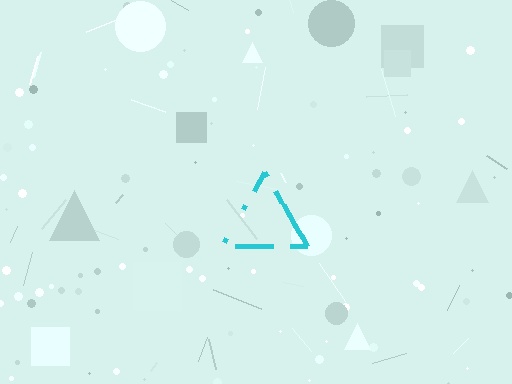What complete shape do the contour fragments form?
The contour fragments form a triangle.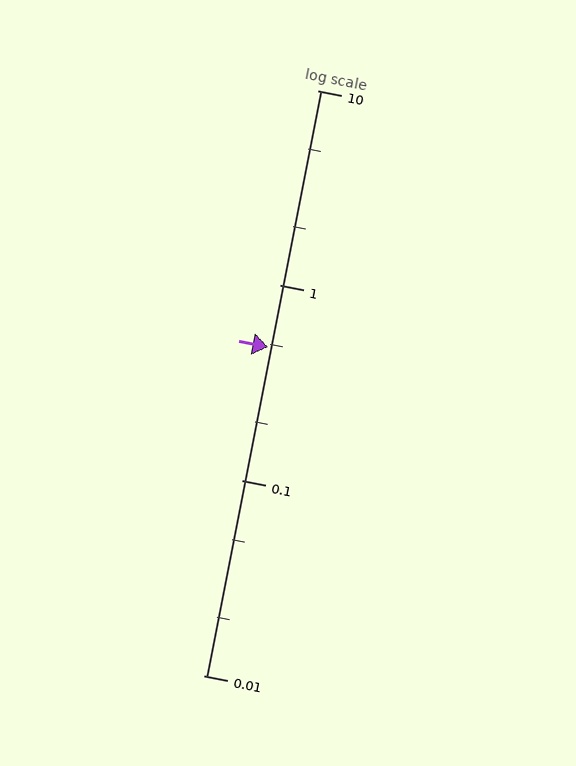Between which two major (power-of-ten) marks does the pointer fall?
The pointer is between 0.1 and 1.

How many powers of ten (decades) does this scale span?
The scale spans 3 decades, from 0.01 to 10.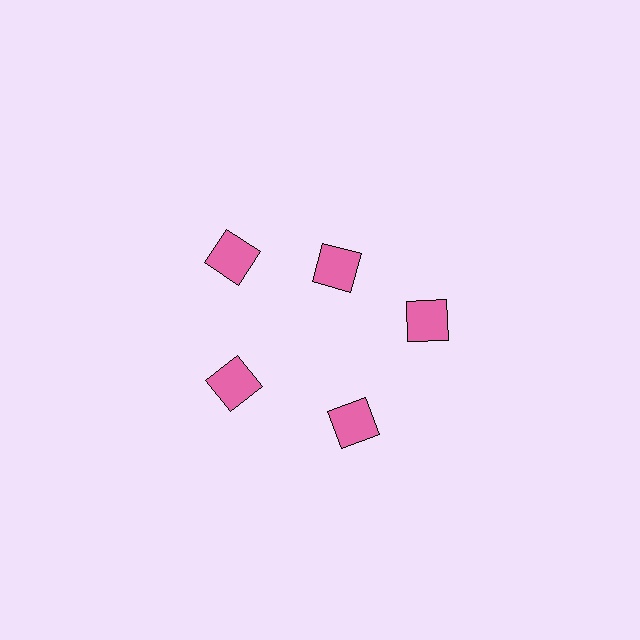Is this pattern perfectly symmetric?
No. The 5 pink squares are arranged in a ring, but one element near the 1 o'clock position is pulled inward toward the center, breaking the 5-fold rotational symmetry.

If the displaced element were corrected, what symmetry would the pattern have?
It would have 5-fold rotational symmetry — the pattern would map onto itself every 72 degrees.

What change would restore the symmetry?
The symmetry would be restored by moving it outward, back onto the ring so that all 5 squares sit at equal angles and equal distance from the center.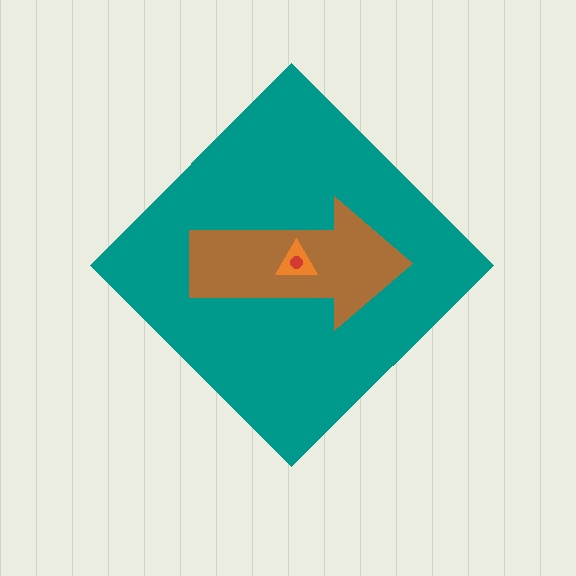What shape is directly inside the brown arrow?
The orange triangle.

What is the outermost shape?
The teal diamond.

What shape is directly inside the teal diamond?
The brown arrow.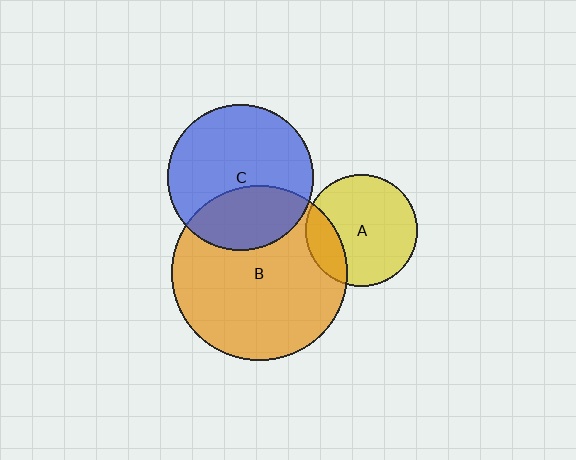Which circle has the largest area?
Circle B (orange).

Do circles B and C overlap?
Yes.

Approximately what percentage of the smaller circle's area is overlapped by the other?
Approximately 35%.